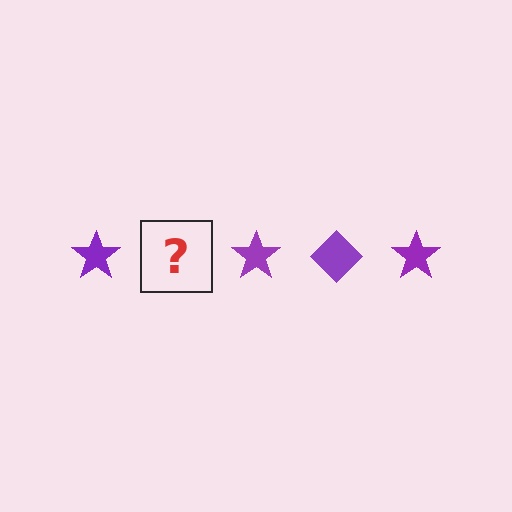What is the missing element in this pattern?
The missing element is a purple diamond.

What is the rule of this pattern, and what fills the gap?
The rule is that the pattern cycles through star, diamond shapes in purple. The gap should be filled with a purple diamond.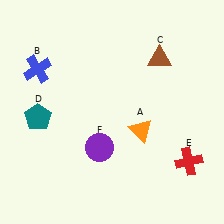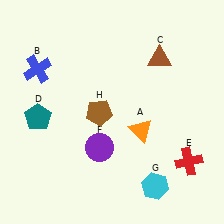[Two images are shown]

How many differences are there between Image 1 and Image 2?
There are 2 differences between the two images.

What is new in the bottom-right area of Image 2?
A cyan hexagon (G) was added in the bottom-right area of Image 2.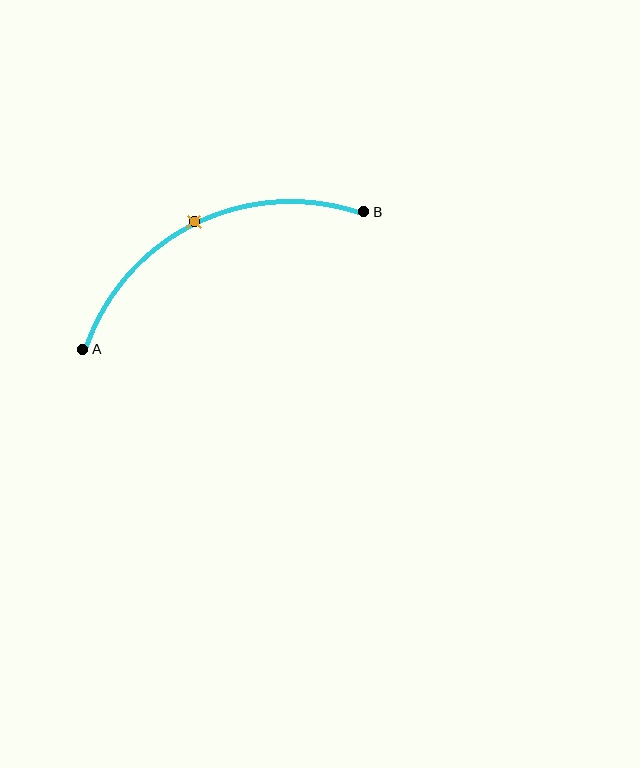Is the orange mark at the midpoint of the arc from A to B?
Yes. The orange mark lies on the arc at equal arc-length from both A and B — it is the arc midpoint.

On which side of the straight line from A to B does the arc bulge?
The arc bulges above the straight line connecting A and B.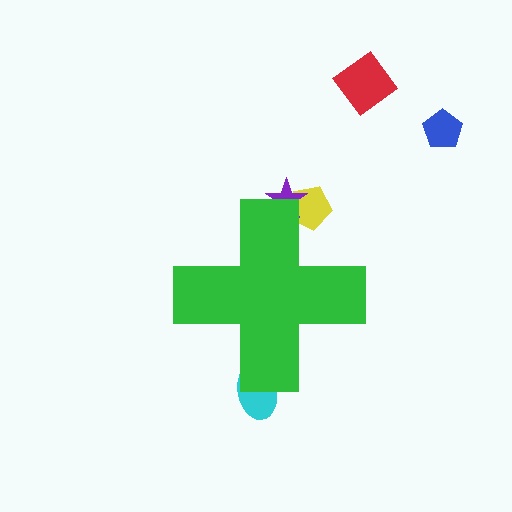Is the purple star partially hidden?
Yes, the purple star is partially hidden behind the green cross.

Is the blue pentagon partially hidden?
No, the blue pentagon is fully visible.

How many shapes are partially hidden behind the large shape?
3 shapes are partially hidden.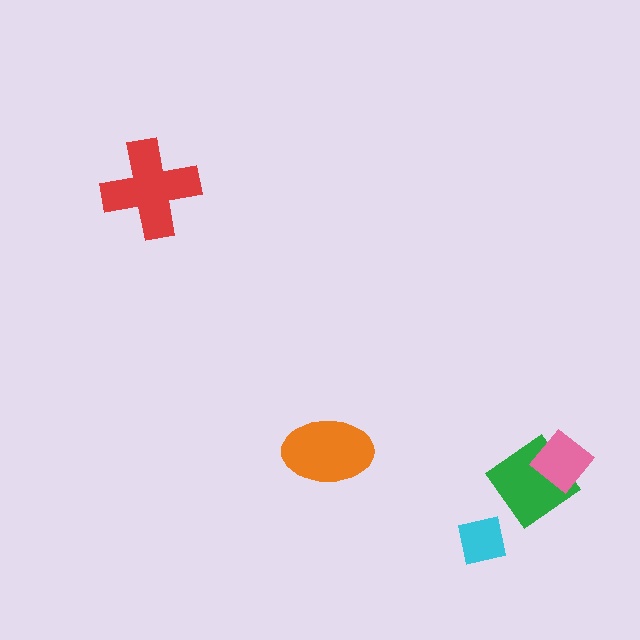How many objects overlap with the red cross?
0 objects overlap with the red cross.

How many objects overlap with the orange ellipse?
0 objects overlap with the orange ellipse.